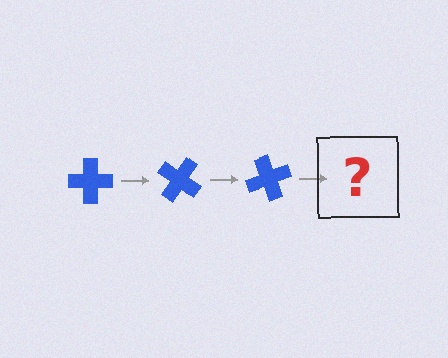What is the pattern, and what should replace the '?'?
The pattern is that the cross rotates 35 degrees each step. The '?' should be a blue cross rotated 105 degrees.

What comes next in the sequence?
The next element should be a blue cross rotated 105 degrees.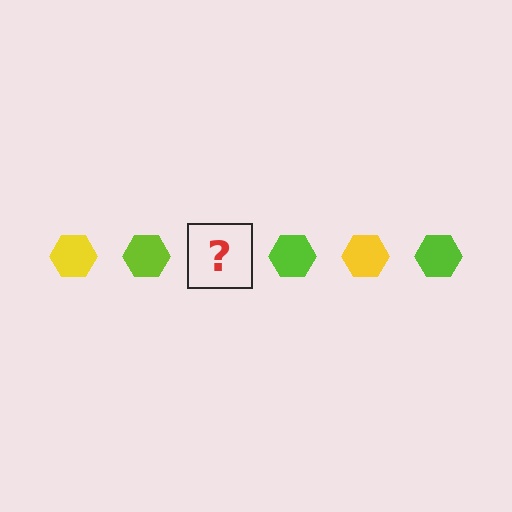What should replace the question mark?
The question mark should be replaced with a yellow hexagon.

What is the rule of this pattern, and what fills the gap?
The rule is that the pattern cycles through yellow, lime hexagons. The gap should be filled with a yellow hexagon.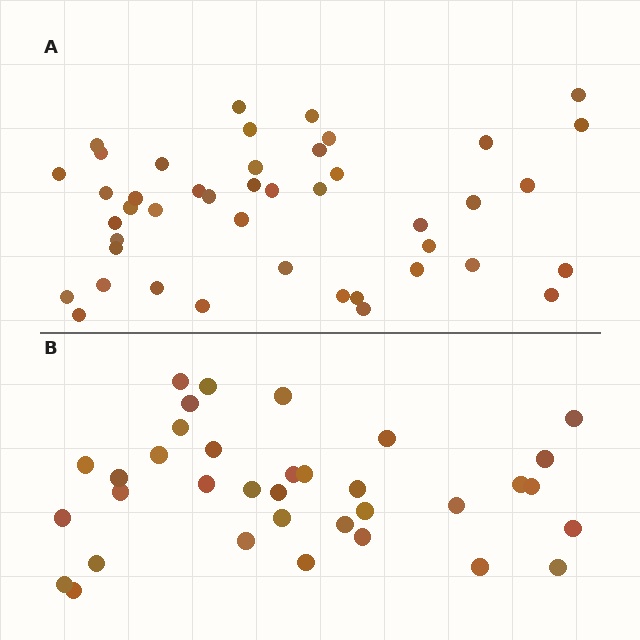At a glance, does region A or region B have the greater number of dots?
Region A (the top region) has more dots.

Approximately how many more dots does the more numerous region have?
Region A has roughly 8 or so more dots than region B.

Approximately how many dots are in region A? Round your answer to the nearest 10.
About 40 dots. (The exact count is 44, which rounds to 40.)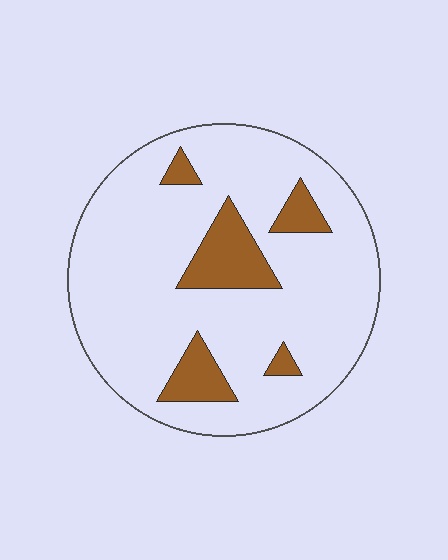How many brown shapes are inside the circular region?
5.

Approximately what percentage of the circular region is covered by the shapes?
Approximately 15%.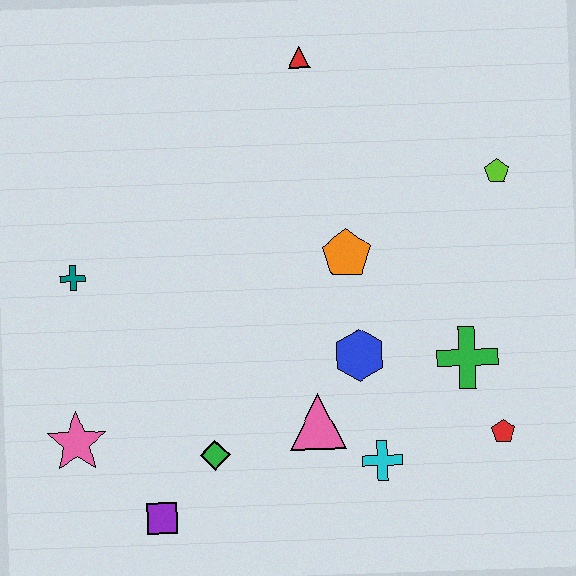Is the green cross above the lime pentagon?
No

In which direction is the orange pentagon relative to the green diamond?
The orange pentagon is above the green diamond.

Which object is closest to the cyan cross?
The pink triangle is closest to the cyan cross.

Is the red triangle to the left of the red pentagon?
Yes